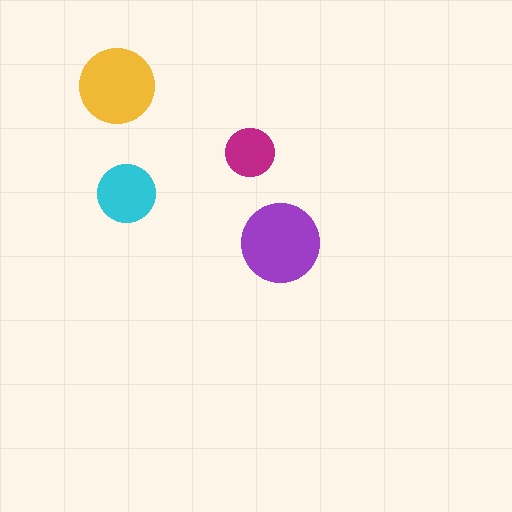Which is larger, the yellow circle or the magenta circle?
The yellow one.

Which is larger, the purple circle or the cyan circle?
The purple one.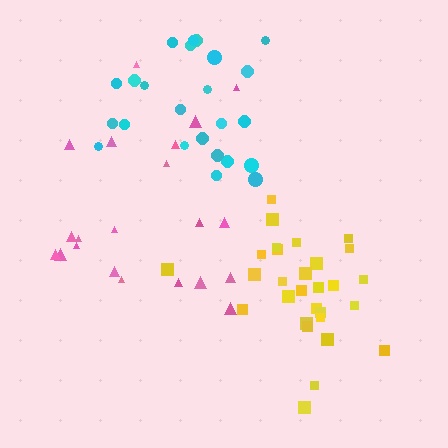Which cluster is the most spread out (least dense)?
Pink.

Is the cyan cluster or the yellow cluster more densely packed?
Yellow.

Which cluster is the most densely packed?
Yellow.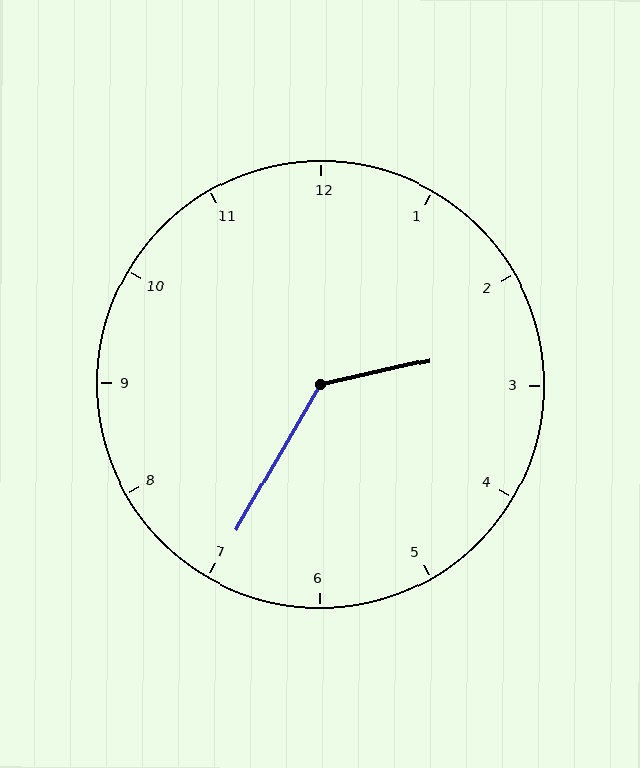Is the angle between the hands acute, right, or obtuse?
It is obtuse.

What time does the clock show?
2:35.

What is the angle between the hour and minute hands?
Approximately 132 degrees.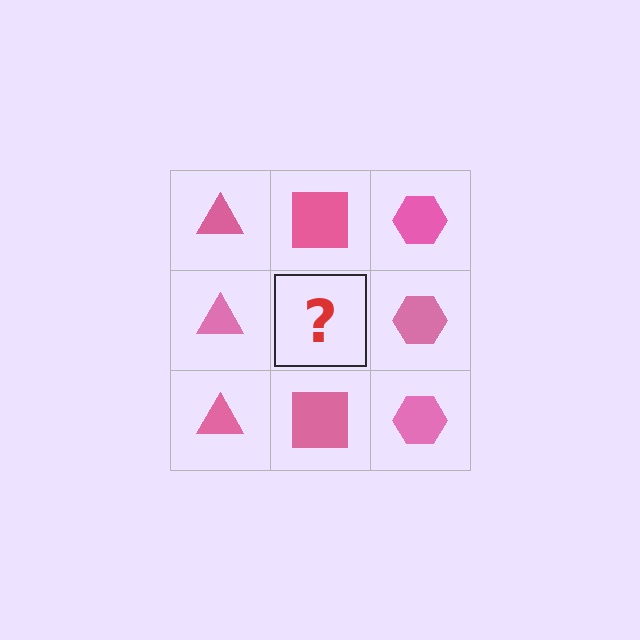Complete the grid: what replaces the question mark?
The question mark should be replaced with a pink square.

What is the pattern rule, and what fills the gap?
The rule is that each column has a consistent shape. The gap should be filled with a pink square.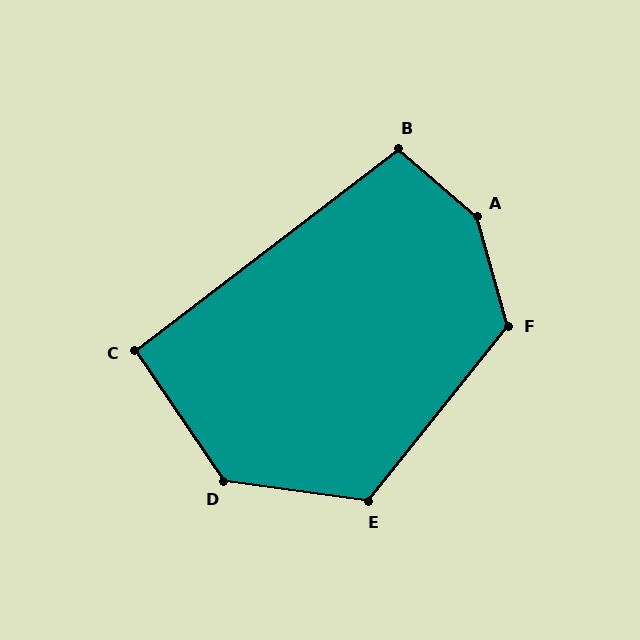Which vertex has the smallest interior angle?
C, at approximately 93 degrees.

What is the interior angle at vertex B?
Approximately 102 degrees (obtuse).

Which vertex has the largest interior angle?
A, at approximately 146 degrees.